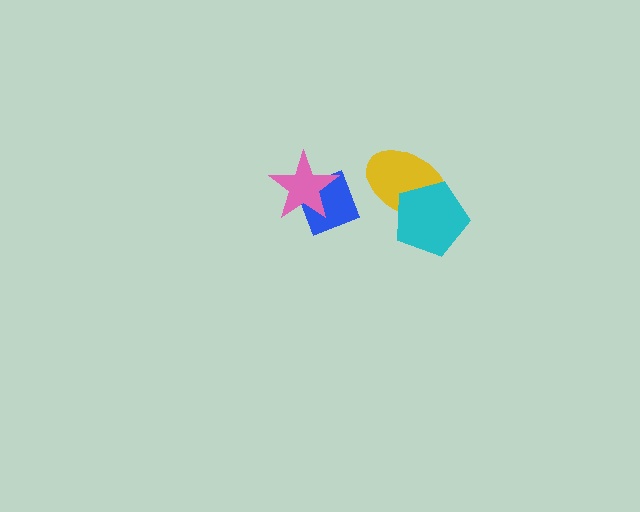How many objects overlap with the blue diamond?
1 object overlaps with the blue diamond.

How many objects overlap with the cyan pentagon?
1 object overlaps with the cyan pentagon.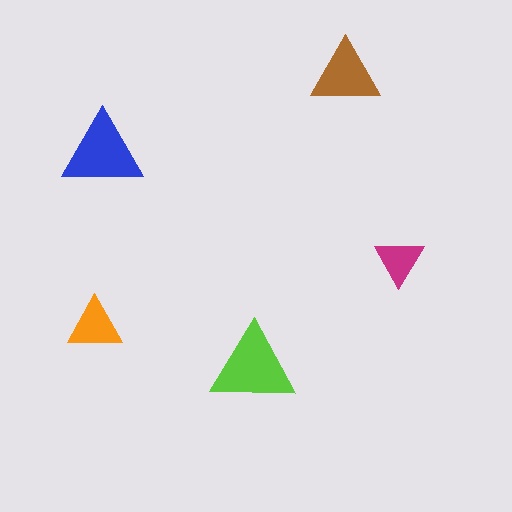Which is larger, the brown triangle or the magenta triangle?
The brown one.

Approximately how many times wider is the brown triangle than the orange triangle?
About 1.5 times wider.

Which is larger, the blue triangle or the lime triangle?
The lime one.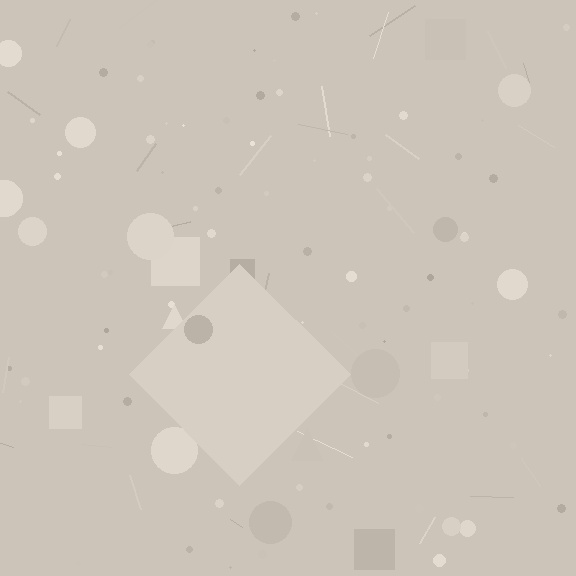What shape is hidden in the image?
A diamond is hidden in the image.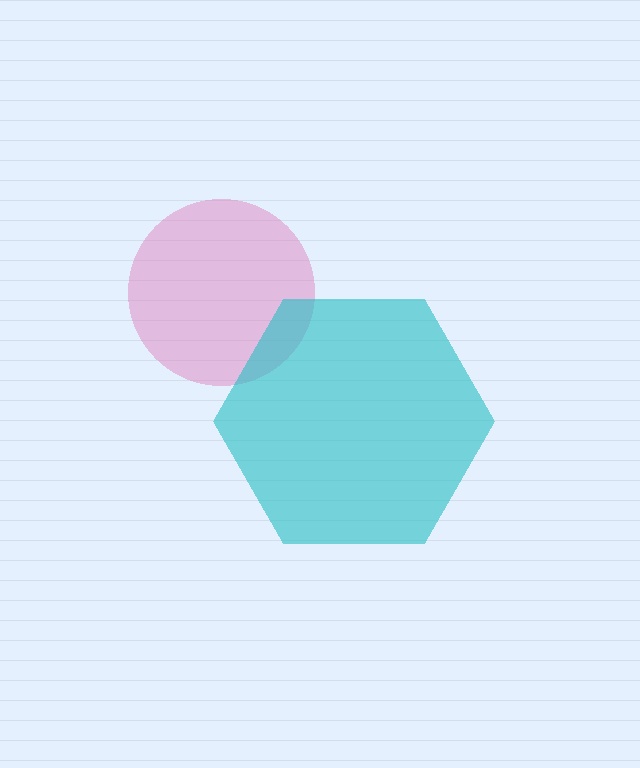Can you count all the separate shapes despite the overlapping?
Yes, there are 2 separate shapes.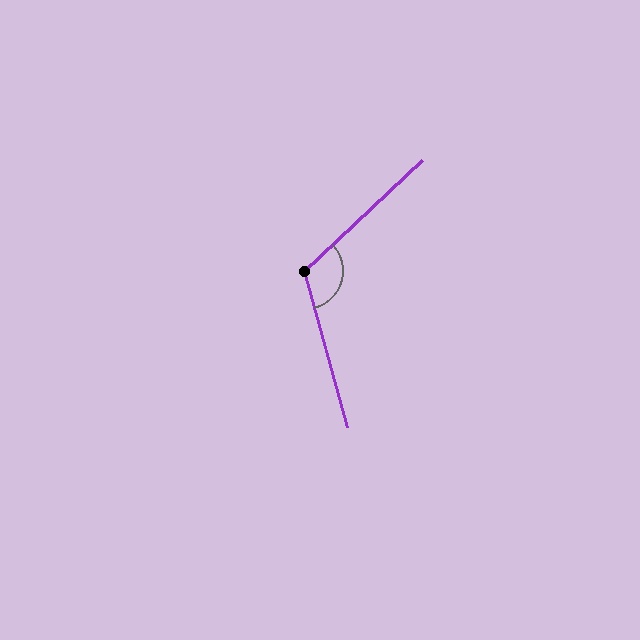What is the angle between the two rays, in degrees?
Approximately 118 degrees.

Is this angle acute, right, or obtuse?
It is obtuse.